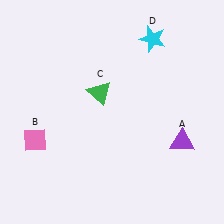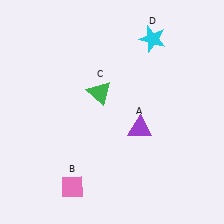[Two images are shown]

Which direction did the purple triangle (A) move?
The purple triangle (A) moved left.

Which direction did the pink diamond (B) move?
The pink diamond (B) moved down.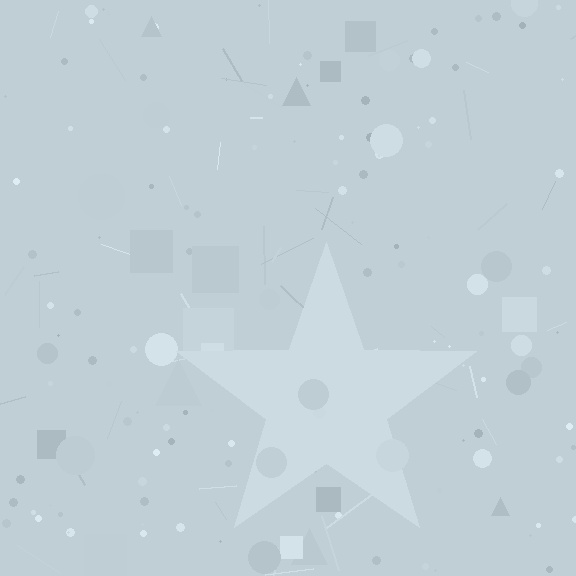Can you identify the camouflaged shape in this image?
The camouflaged shape is a star.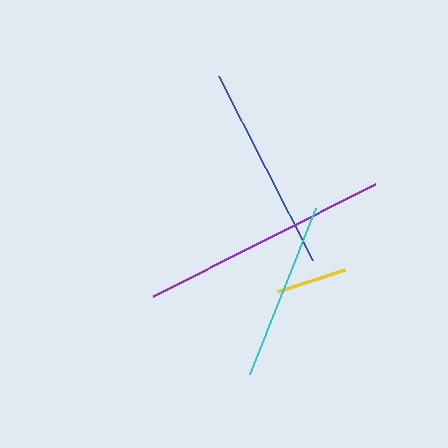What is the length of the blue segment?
The blue segment is approximately 207 pixels long.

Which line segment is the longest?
The purple line is the longest at approximately 248 pixels.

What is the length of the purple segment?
The purple segment is approximately 248 pixels long.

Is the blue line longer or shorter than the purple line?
The purple line is longer than the blue line.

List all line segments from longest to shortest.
From longest to shortest: purple, blue, cyan, yellow.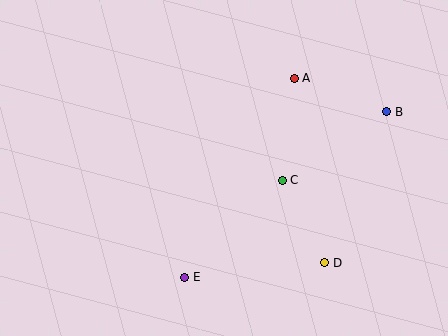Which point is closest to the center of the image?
Point C at (282, 181) is closest to the center.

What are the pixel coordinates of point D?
Point D is at (325, 263).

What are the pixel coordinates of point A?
Point A is at (294, 78).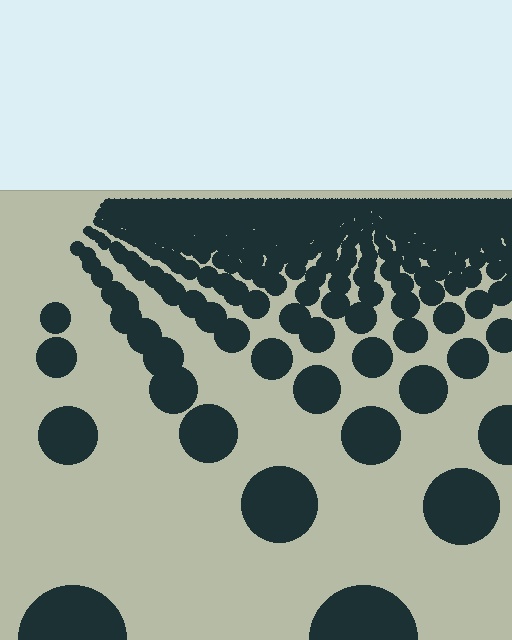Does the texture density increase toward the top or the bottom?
Density increases toward the top.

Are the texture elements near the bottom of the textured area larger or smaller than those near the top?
Larger. Near the bottom, elements are closer to the viewer and appear at a bigger on-screen size.